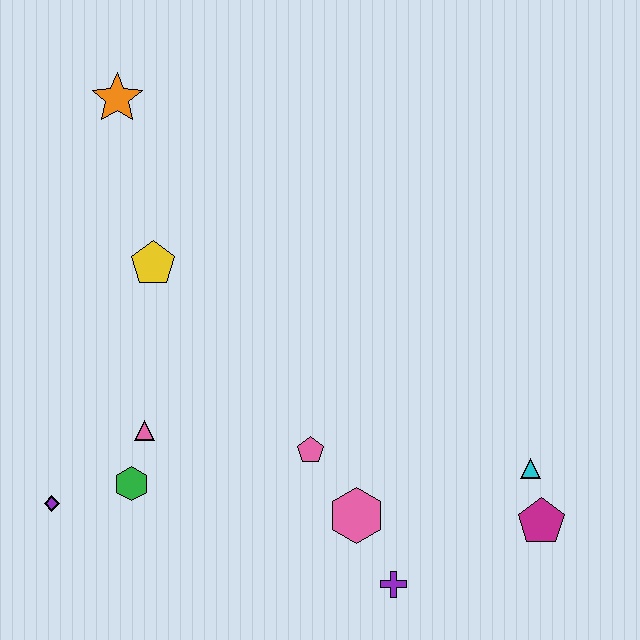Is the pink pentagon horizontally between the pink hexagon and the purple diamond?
Yes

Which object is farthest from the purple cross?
The orange star is farthest from the purple cross.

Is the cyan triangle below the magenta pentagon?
No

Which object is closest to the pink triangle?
The green hexagon is closest to the pink triangle.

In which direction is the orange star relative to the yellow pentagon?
The orange star is above the yellow pentagon.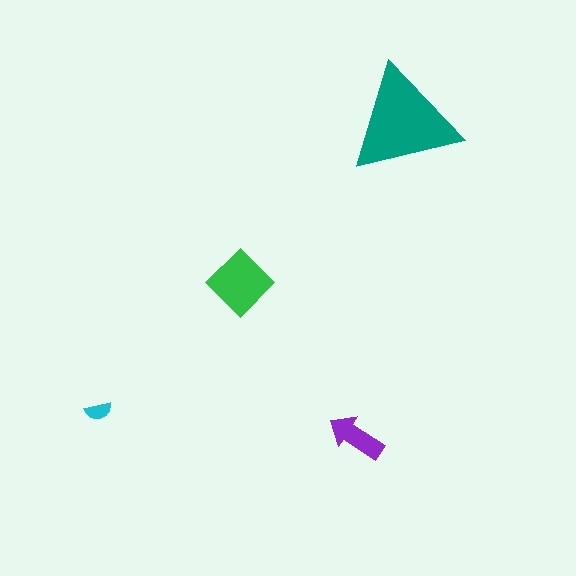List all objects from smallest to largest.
The cyan semicircle, the purple arrow, the green diamond, the teal triangle.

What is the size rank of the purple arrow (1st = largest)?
3rd.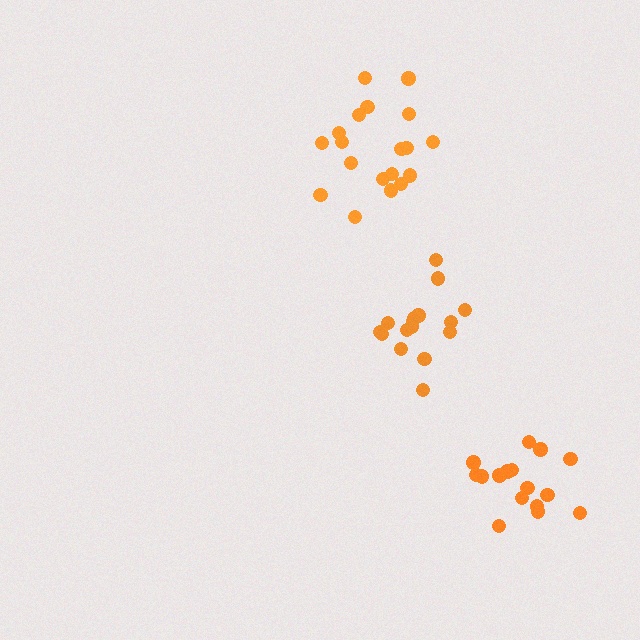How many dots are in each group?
Group 1: 16 dots, Group 2: 19 dots, Group 3: 16 dots (51 total).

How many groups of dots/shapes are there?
There are 3 groups.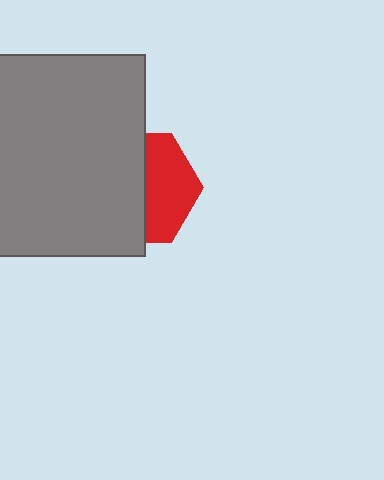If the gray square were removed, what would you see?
You would see the complete red hexagon.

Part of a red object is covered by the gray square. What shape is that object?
It is a hexagon.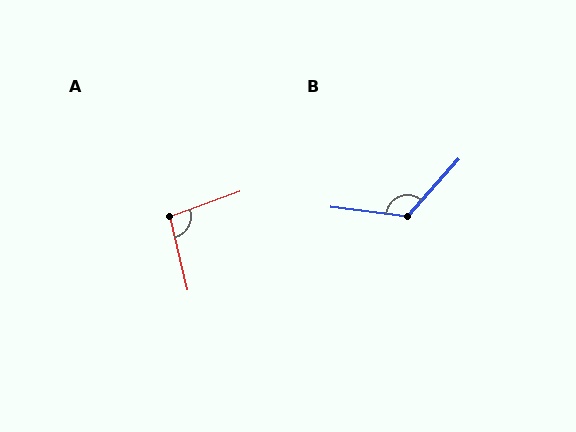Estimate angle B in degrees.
Approximately 125 degrees.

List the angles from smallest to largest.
A (97°), B (125°).